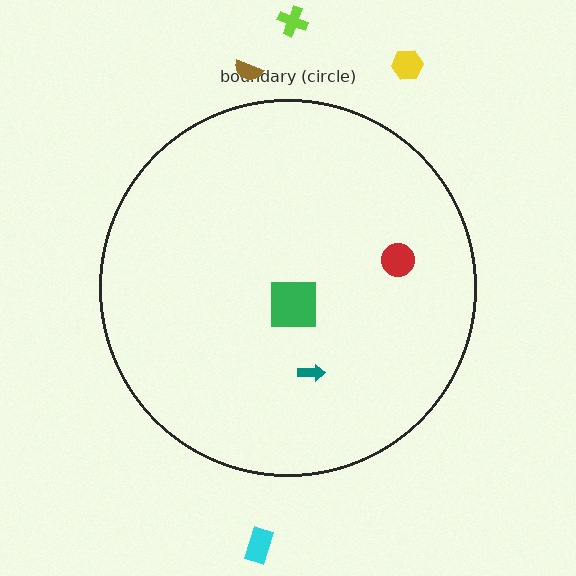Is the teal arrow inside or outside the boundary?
Inside.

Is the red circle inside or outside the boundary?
Inside.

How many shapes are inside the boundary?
3 inside, 4 outside.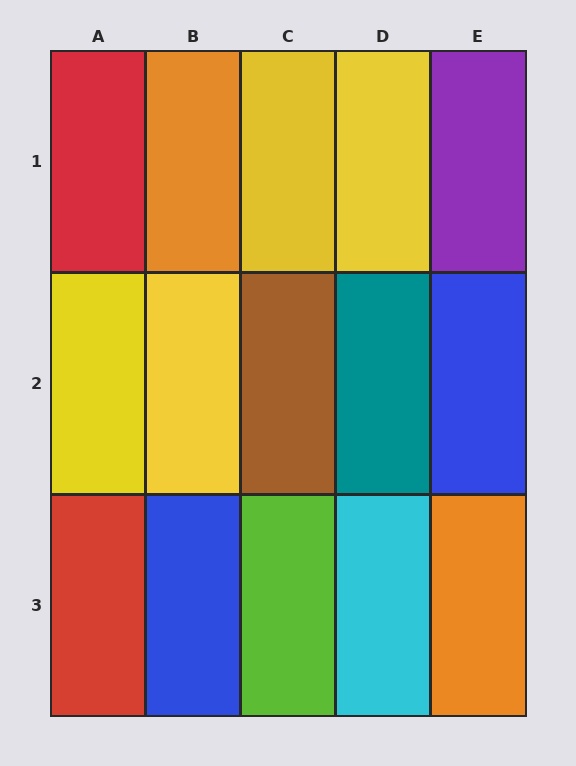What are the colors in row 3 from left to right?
Red, blue, lime, cyan, orange.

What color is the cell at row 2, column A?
Yellow.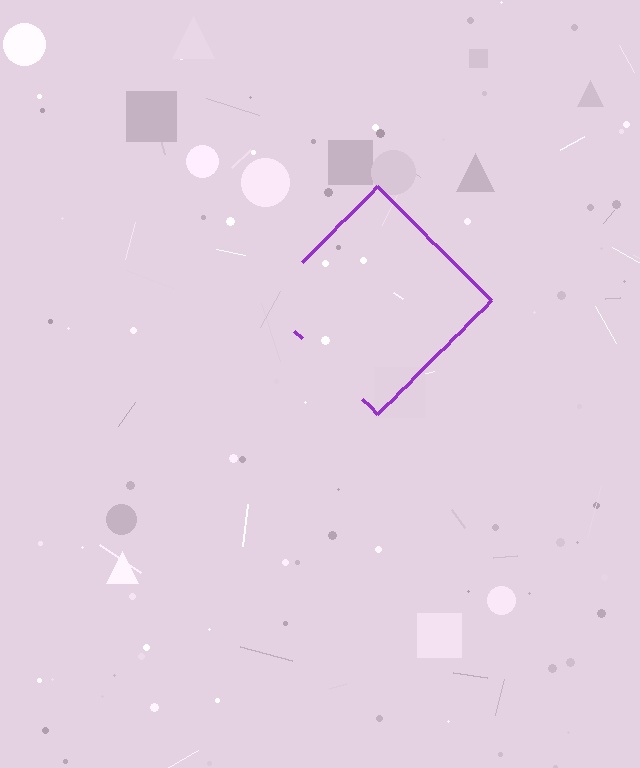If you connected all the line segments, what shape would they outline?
They would outline a diamond.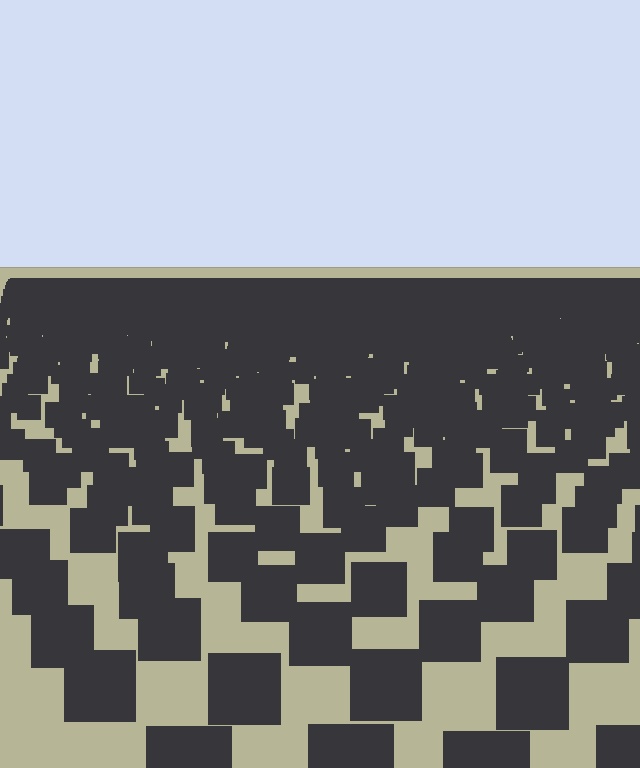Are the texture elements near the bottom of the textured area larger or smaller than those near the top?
Larger. Near the bottom, elements are closer to the viewer and appear at a bigger on-screen size.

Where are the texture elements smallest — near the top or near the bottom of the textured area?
Near the top.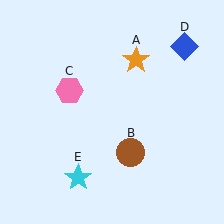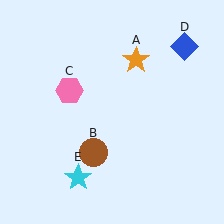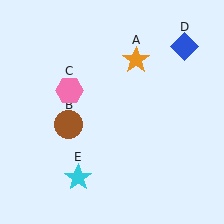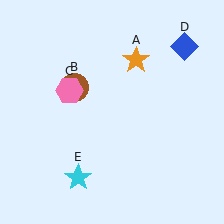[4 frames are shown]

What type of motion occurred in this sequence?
The brown circle (object B) rotated clockwise around the center of the scene.